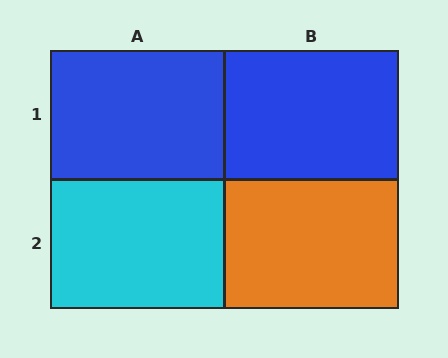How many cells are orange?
1 cell is orange.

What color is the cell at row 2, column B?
Orange.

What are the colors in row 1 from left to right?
Blue, blue.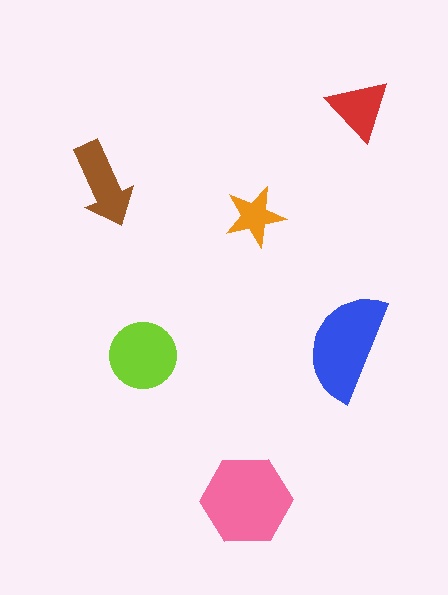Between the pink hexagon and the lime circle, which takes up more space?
The pink hexagon.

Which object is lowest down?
The pink hexagon is bottommost.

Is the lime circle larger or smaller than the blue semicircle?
Smaller.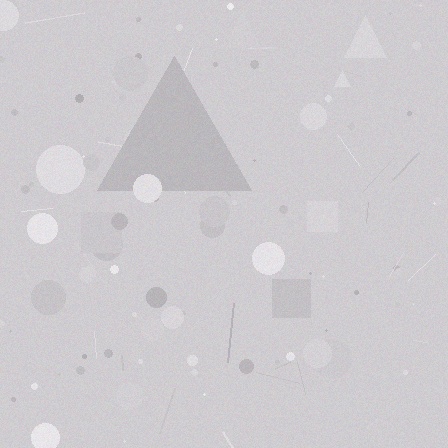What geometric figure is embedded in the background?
A triangle is embedded in the background.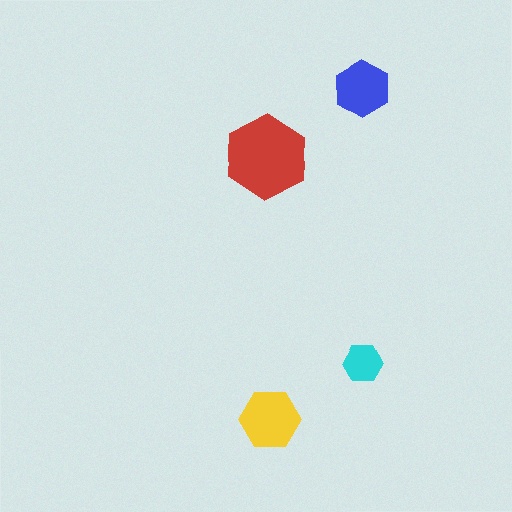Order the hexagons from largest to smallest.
the red one, the yellow one, the blue one, the cyan one.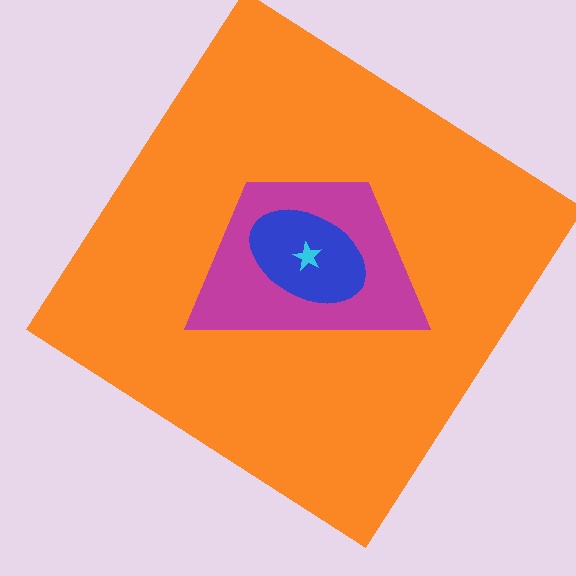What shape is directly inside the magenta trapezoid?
The blue ellipse.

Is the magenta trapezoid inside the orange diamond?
Yes.